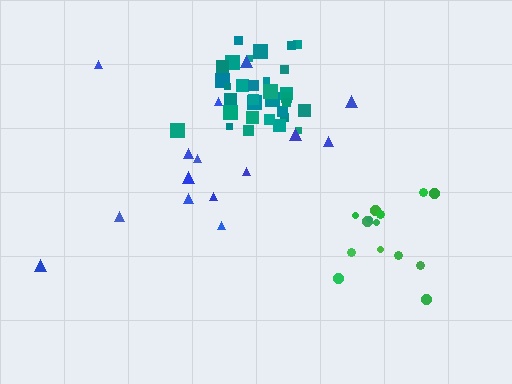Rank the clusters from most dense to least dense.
teal, green, blue.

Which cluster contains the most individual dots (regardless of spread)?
Teal (34).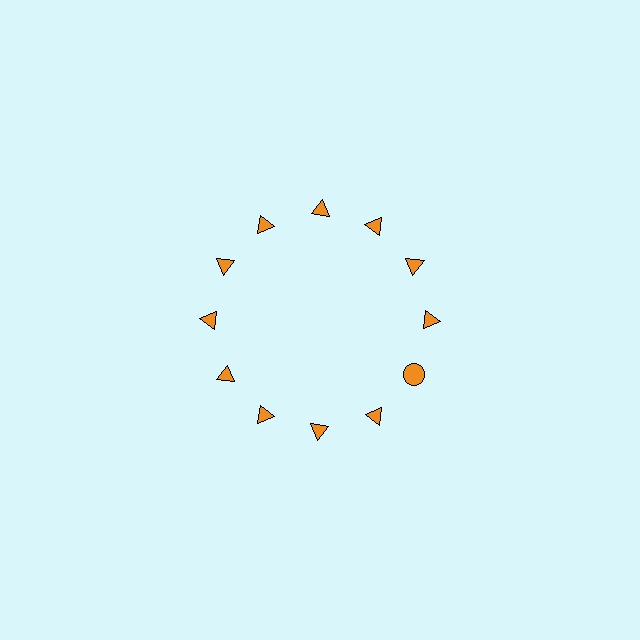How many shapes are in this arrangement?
There are 12 shapes arranged in a ring pattern.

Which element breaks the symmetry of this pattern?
The orange circle at roughly the 4 o'clock position breaks the symmetry. All other shapes are orange triangles.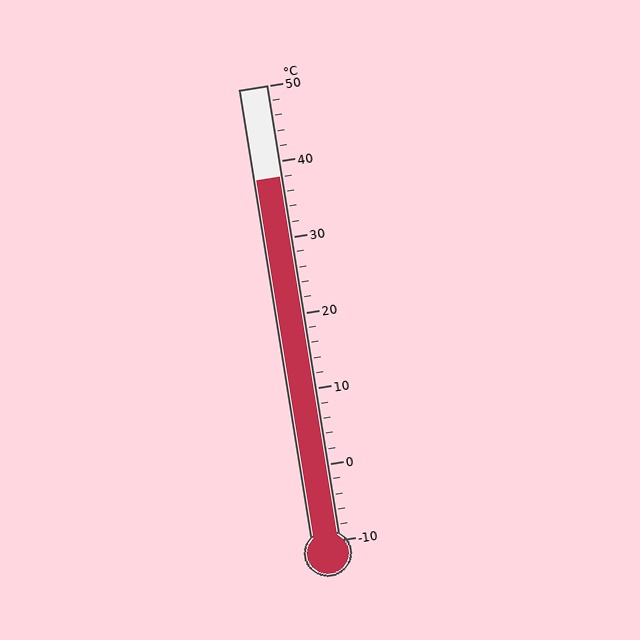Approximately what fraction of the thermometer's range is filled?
The thermometer is filled to approximately 80% of its range.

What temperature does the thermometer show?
The thermometer shows approximately 38°C.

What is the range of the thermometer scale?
The thermometer scale ranges from -10°C to 50°C.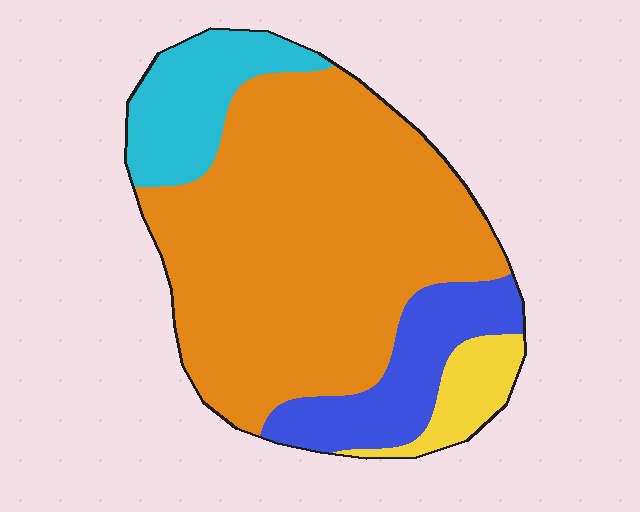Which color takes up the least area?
Yellow, at roughly 5%.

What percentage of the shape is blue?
Blue takes up about one sixth (1/6) of the shape.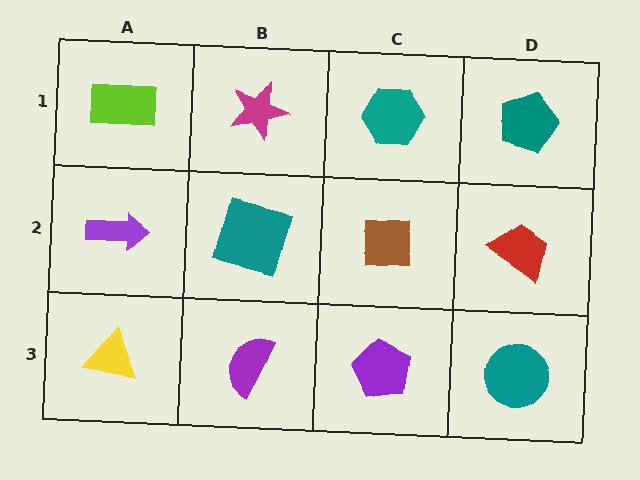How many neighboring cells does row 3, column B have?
3.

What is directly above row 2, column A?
A lime rectangle.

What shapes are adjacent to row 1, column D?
A red trapezoid (row 2, column D), a teal hexagon (row 1, column C).